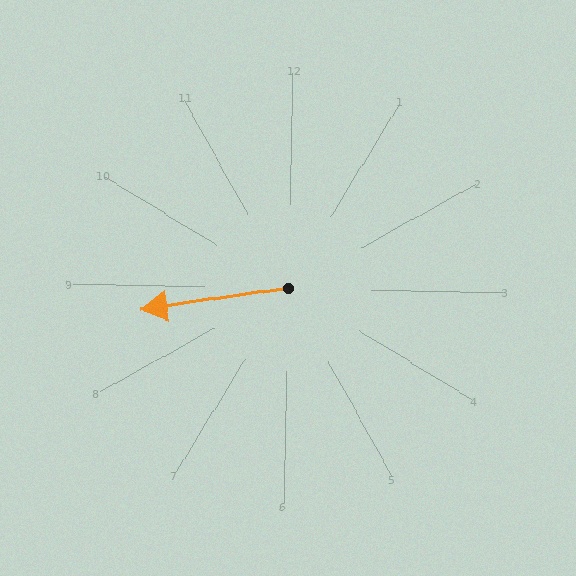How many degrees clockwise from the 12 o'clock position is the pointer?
Approximately 260 degrees.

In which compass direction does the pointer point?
West.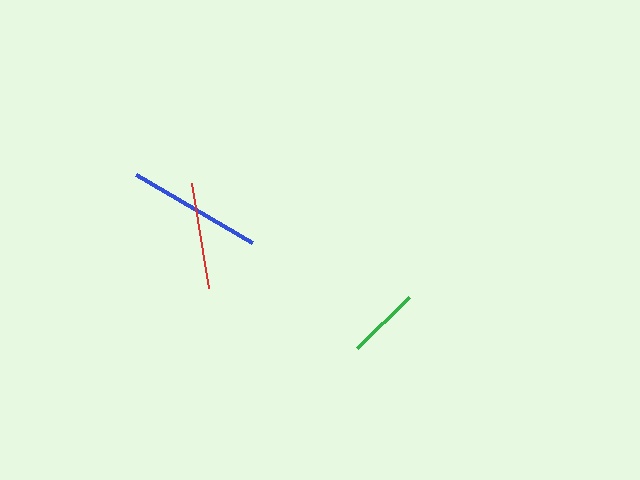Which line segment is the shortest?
The green line is the shortest at approximately 73 pixels.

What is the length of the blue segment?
The blue segment is approximately 135 pixels long.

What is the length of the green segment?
The green segment is approximately 73 pixels long.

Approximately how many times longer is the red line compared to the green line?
The red line is approximately 1.5 times the length of the green line.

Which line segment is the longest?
The blue line is the longest at approximately 135 pixels.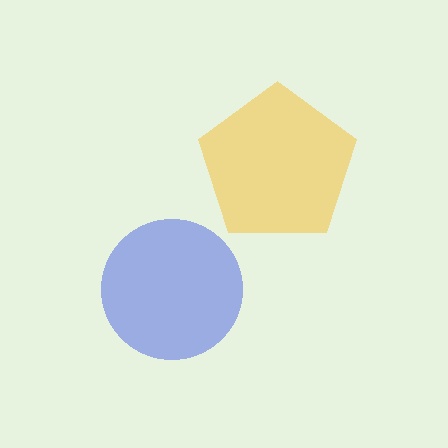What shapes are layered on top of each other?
The layered shapes are: a blue circle, a yellow pentagon.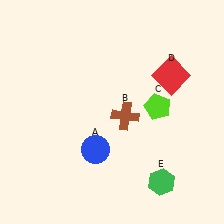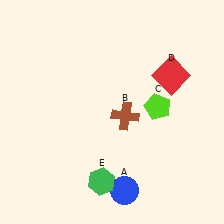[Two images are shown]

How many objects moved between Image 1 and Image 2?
2 objects moved between the two images.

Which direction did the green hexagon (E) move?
The green hexagon (E) moved left.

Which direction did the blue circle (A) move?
The blue circle (A) moved down.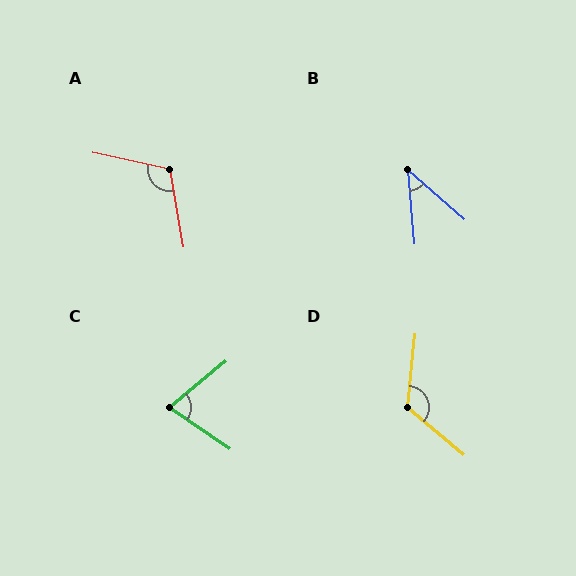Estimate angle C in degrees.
Approximately 74 degrees.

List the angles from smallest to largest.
B (44°), C (74°), A (112°), D (124°).